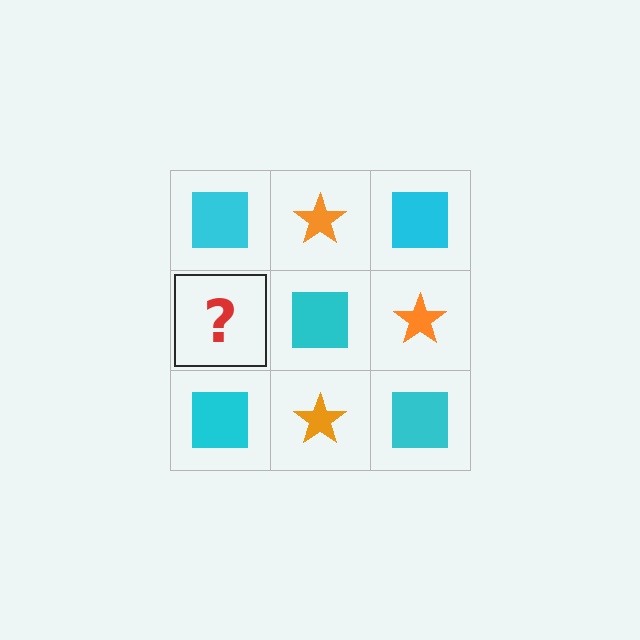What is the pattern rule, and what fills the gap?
The rule is that it alternates cyan square and orange star in a checkerboard pattern. The gap should be filled with an orange star.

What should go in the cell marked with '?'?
The missing cell should contain an orange star.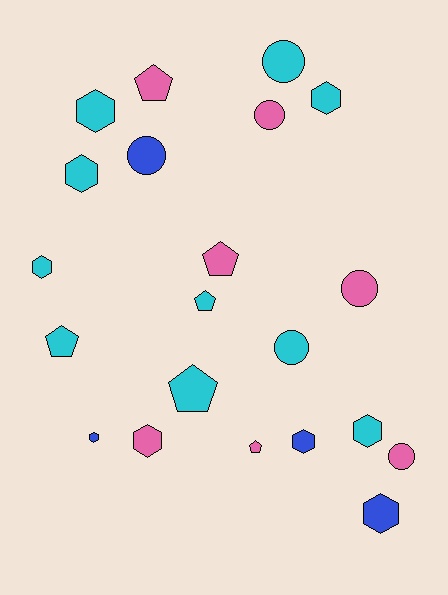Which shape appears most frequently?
Hexagon, with 9 objects.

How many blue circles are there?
There is 1 blue circle.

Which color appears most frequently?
Cyan, with 10 objects.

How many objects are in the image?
There are 21 objects.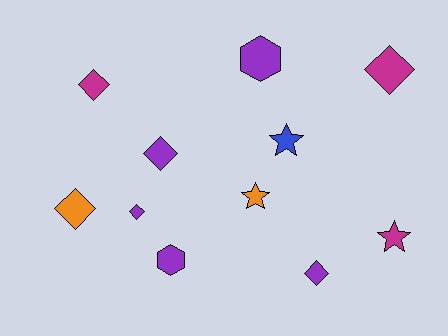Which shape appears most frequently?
Diamond, with 6 objects.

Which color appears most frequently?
Purple, with 5 objects.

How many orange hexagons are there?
There are no orange hexagons.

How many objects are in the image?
There are 11 objects.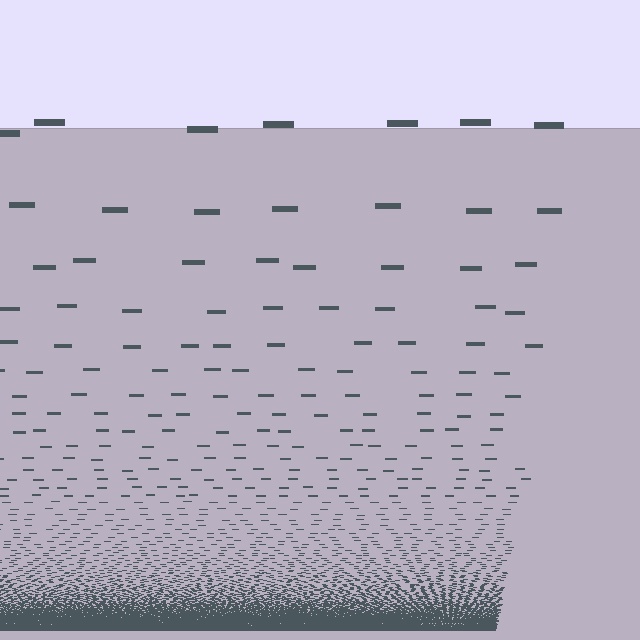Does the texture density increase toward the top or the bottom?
Density increases toward the bottom.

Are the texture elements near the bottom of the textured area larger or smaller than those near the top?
Smaller. The gradient is inverted — elements near the bottom are smaller and denser.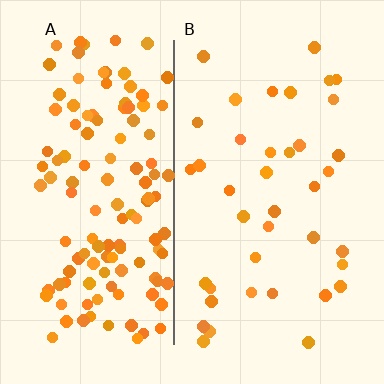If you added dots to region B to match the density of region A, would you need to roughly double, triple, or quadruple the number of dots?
Approximately triple.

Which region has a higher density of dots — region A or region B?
A (the left).